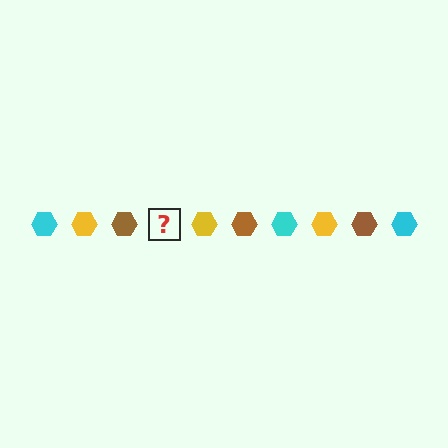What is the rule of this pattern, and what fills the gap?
The rule is that the pattern cycles through cyan, yellow, brown hexagons. The gap should be filled with a cyan hexagon.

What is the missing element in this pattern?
The missing element is a cyan hexagon.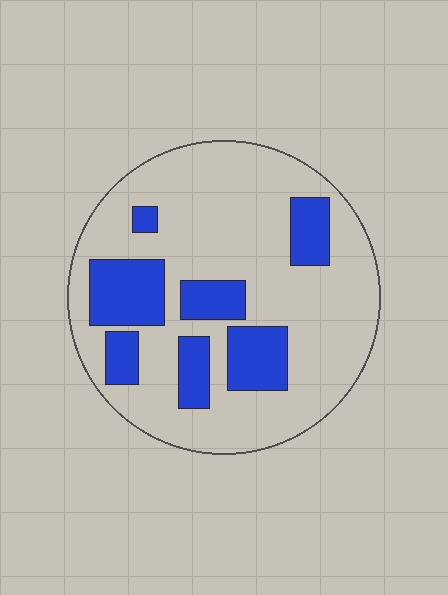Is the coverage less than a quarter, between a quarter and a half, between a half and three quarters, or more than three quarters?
Less than a quarter.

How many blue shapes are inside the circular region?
7.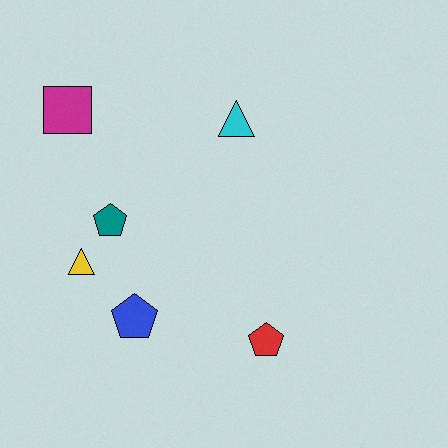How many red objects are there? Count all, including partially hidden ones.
There is 1 red object.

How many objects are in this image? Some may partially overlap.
There are 6 objects.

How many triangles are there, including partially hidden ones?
There are 2 triangles.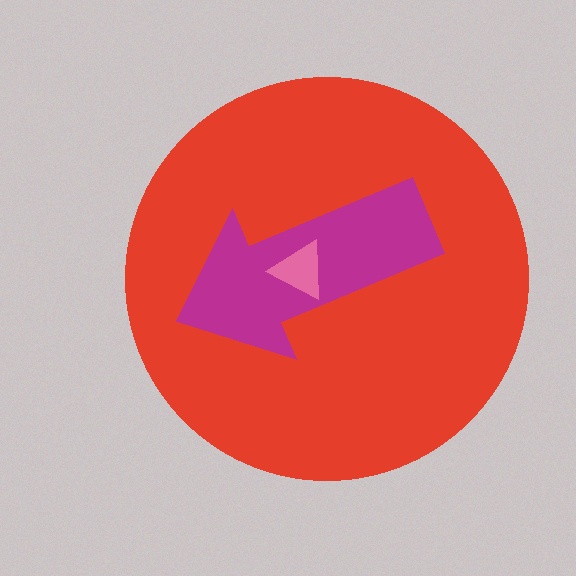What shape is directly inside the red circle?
The magenta arrow.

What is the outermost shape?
The red circle.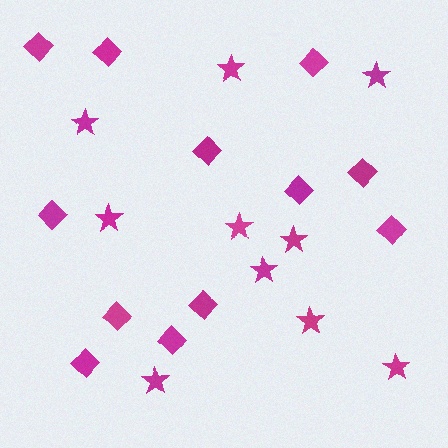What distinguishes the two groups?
There are 2 groups: one group of diamonds (12) and one group of stars (10).